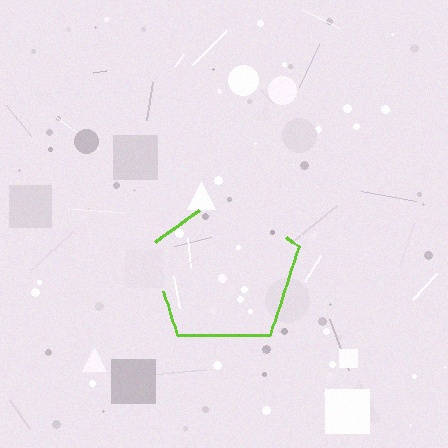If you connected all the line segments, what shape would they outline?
They would outline a pentagon.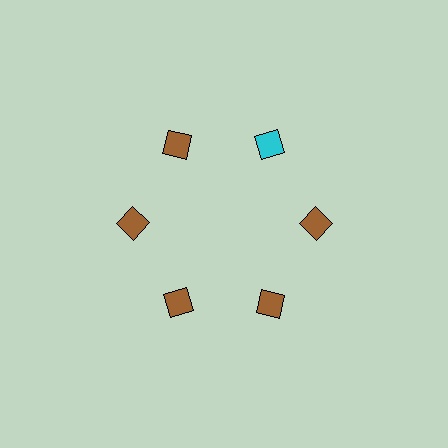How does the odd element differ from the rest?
It has a different color: cyan instead of brown.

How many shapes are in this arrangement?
There are 6 shapes arranged in a ring pattern.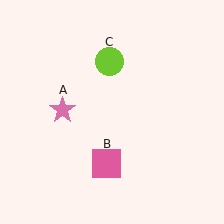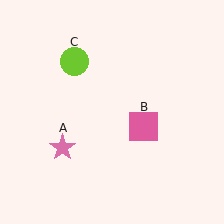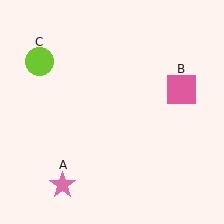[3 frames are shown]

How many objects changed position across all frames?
3 objects changed position: pink star (object A), pink square (object B), lime circle (object C).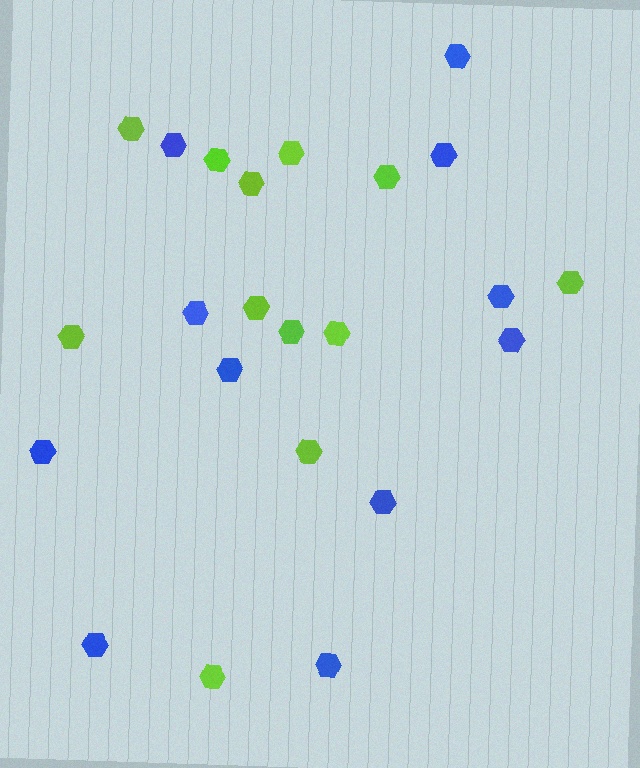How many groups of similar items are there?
There are 2 groups: one group of blue hexagons (11) and one group of lime hexagons (12).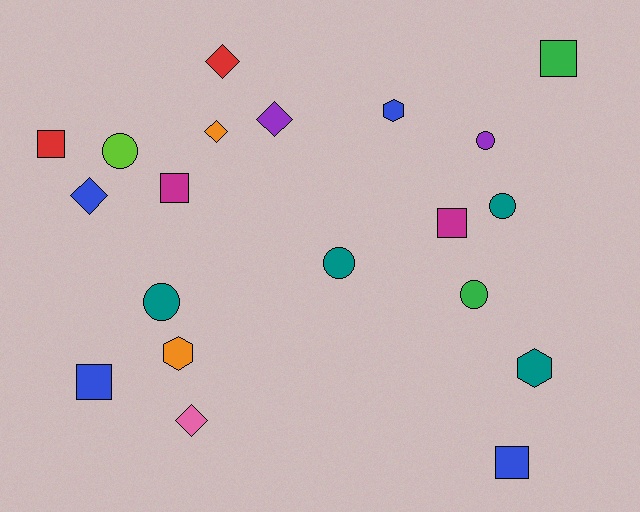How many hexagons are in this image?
There are 3 hexagons.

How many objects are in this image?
There are 20 objects.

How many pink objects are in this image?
There is 1 pink object.